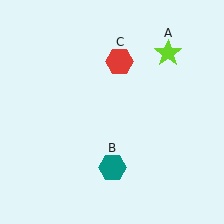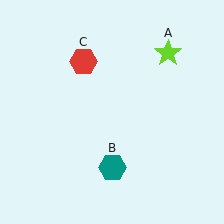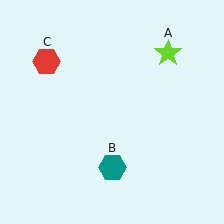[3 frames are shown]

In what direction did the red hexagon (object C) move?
The red hexagon (object C) moved left.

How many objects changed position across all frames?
1 object changed position: red hexagon (object C).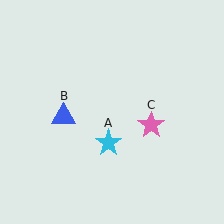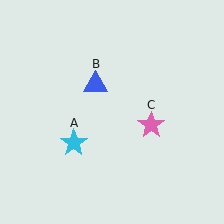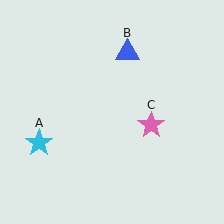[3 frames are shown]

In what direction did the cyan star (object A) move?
The cyan star (object A) moved left.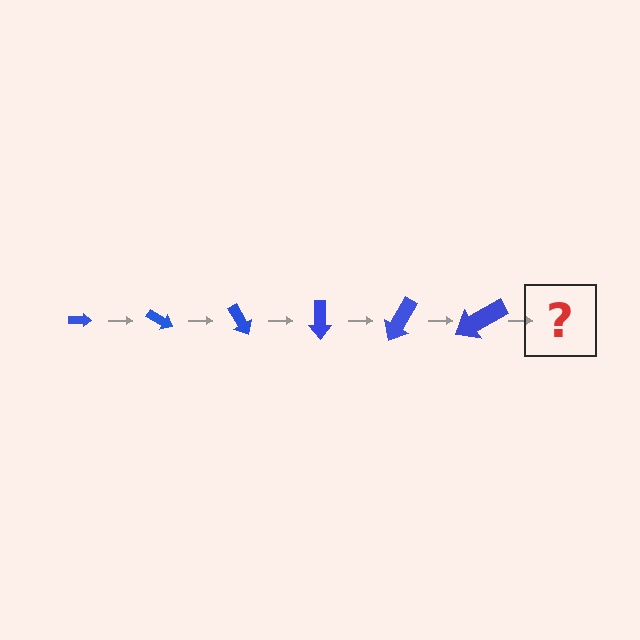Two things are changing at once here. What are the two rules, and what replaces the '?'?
The two rules are that the arrow grows larger each step and it rotates 30 degrees each step. The '?' should be an arrow, larger than the previous one and rotated 180 degrees from the start.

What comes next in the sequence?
The next element should be an arrow, larger than the previous one and rotated 180 degrees from the start.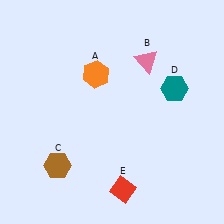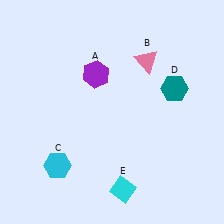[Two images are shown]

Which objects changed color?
A changed from orange to purple. C changed from brown to cyan. E changed from red to cyan.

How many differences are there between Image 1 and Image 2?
There are 3 differences between the two images.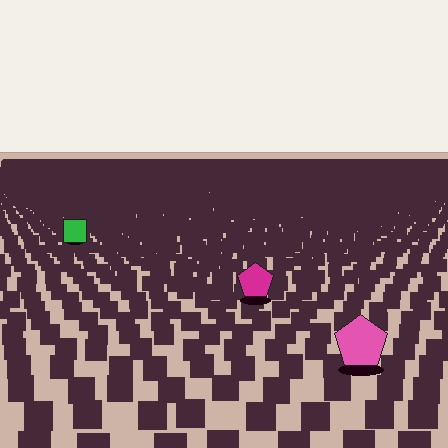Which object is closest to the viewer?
The pink pentagon is closest. The texture marks near it are larger and more spread out.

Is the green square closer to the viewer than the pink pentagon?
No. The pink pentagon is closer — you can tell from the texture gradient: the ground texture is coarser near it.